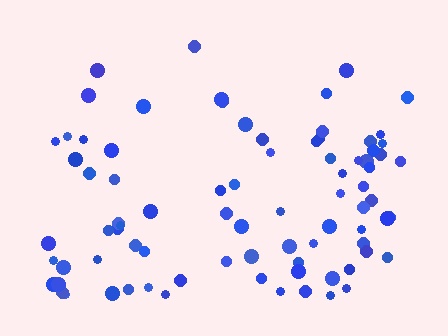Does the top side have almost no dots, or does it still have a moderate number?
Still a moderate number, just noticeably fewer than the bottom.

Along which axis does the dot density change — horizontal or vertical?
Vertical.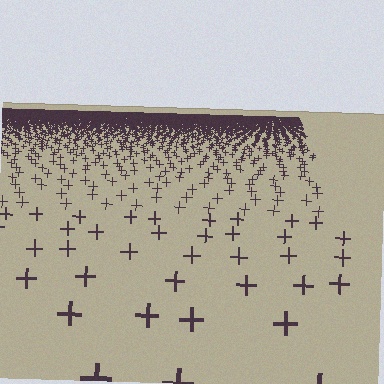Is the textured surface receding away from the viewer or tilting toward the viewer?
The surface is receding away from the viewer. Texture elements get smaller and denser toward the top.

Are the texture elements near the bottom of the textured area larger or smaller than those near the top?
Larger. Near the bottom, elements are closer to the viewer and appear at a bigger on-screen size.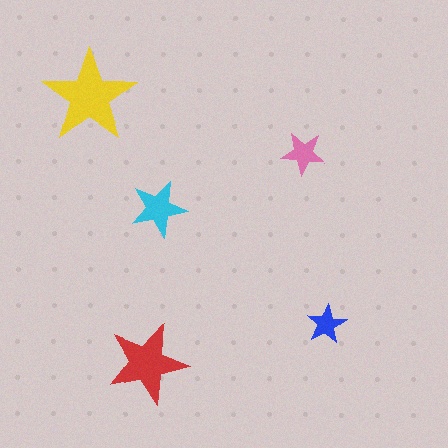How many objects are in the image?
There are 5 objects in the image.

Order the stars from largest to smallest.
the yellow one, the red one, the cyan one, the pink one, the blue one.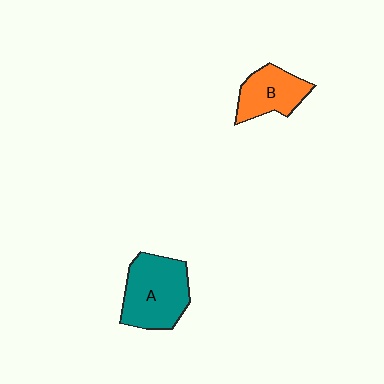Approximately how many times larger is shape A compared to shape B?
Approximately 1.5 times.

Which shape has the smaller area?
Shape B (orange).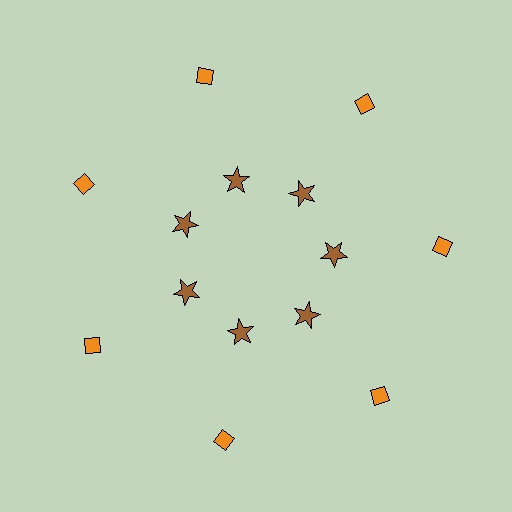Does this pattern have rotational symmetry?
Yes, this pattern has 7-fold rotational symmetry. It looks the same after rotating 51 degrees around the center.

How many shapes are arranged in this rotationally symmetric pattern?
There are 14 shapes, arranged in 7 groups of 2.